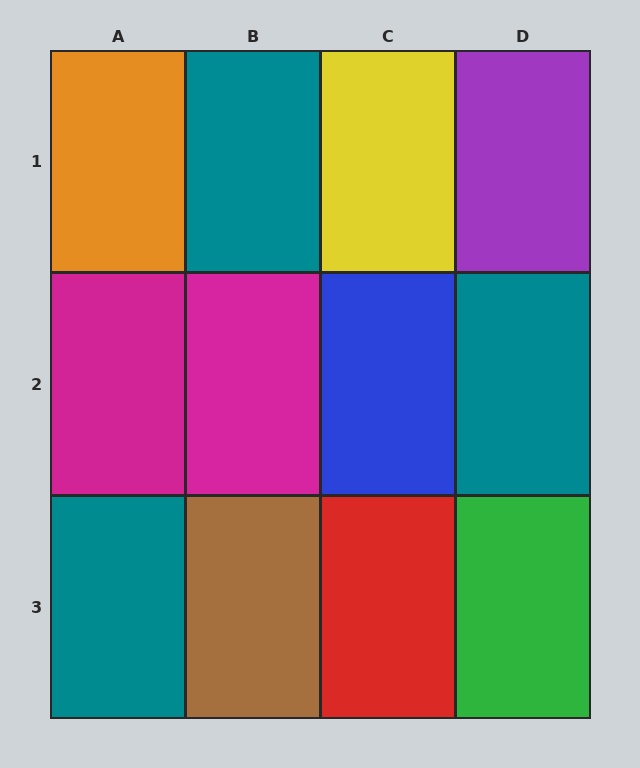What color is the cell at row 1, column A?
Orange.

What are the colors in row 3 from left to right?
Teal, brown, red, green.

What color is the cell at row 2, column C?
Blue.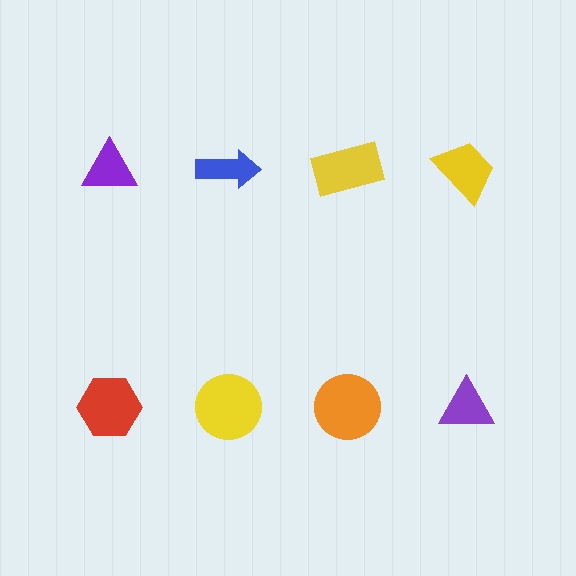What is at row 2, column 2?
A yellow circle.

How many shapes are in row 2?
4 shapes.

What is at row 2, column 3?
An orange circle.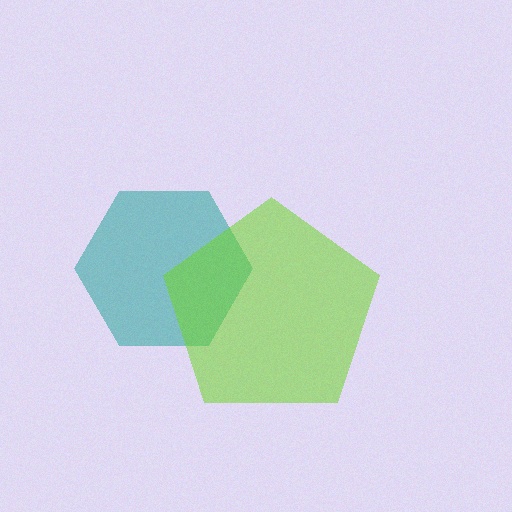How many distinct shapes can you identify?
There are 2 distinct shapes: a teal hexagon, a lime pentagon.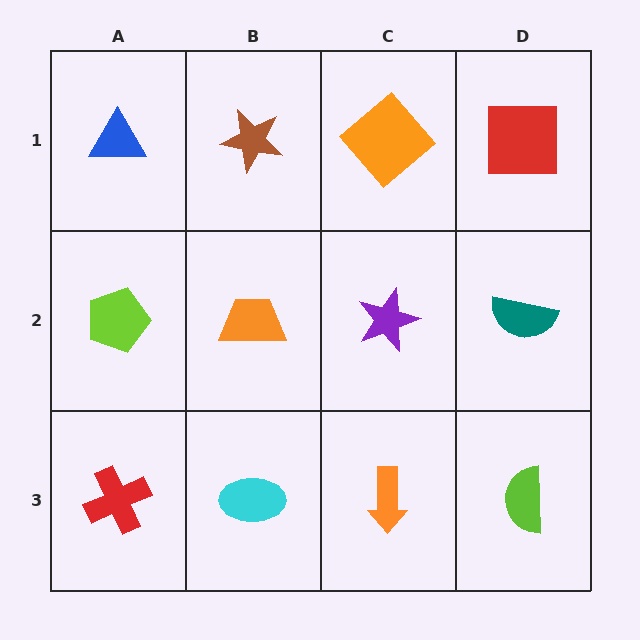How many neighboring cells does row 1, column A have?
2.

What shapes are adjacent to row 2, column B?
A brown star (row 1, column B), a cyan ellipse (row 3, column B), a lime pentagon (row 2, column A), a purple star (row 2, column C).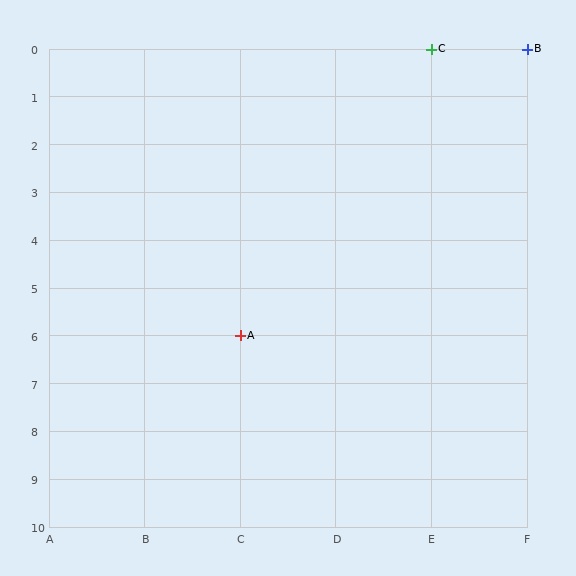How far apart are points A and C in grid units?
Points A and C are 2 columns and 6 rows apart (about 6.3 grid units diagonally).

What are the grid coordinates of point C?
Point C is at grid coordinates (E, 0).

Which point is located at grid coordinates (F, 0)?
Point B is at (F, 0).